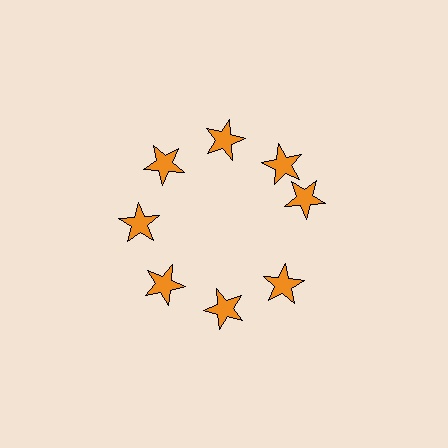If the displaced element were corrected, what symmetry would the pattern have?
It would have 8-fold rotational symmetry — the pattern would map onto itself every 45 degrees.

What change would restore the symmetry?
The symmetry would be restored by rotating it back into even spacing with its neighbors so that all 8 stars sit at equal angles and equal distance from the center.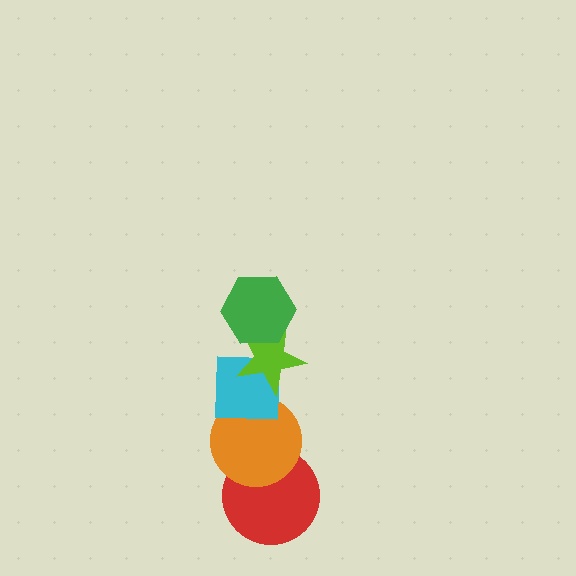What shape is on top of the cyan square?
The lime star is on top of the cyan square.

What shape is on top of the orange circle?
The cyan square is on top of the orange circle.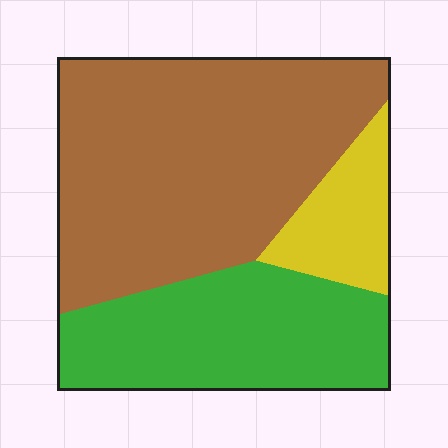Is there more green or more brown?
Brown.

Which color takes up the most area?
Brown, at roughly 55%.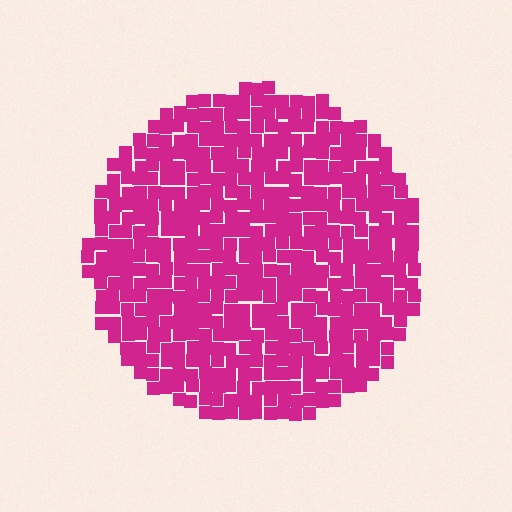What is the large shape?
The large shape is a circle.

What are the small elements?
The small elements are squares.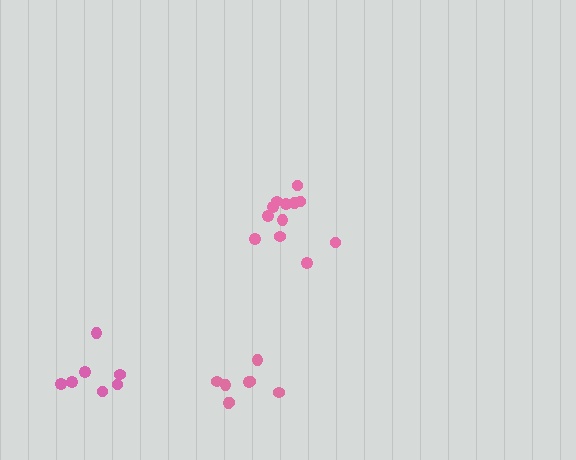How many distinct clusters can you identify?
There are 3 distinct clusters.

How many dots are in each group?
Group 1: 7 dots, Group 2: 12 dots, Group 3: 8 dots (27 total).